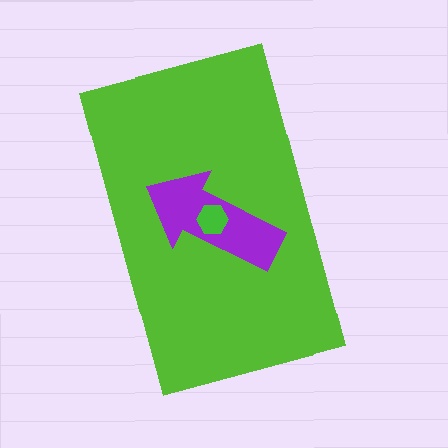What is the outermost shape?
The lime rectangle.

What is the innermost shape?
The green hexagon.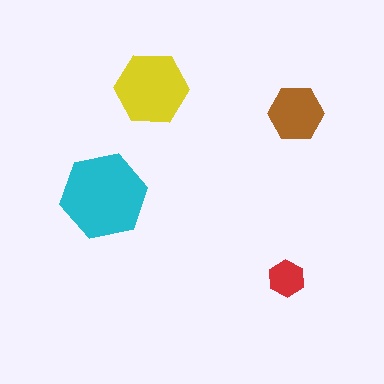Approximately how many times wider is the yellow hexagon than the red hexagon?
About 2 times wider.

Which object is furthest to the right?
The brown hexagon is rightmost.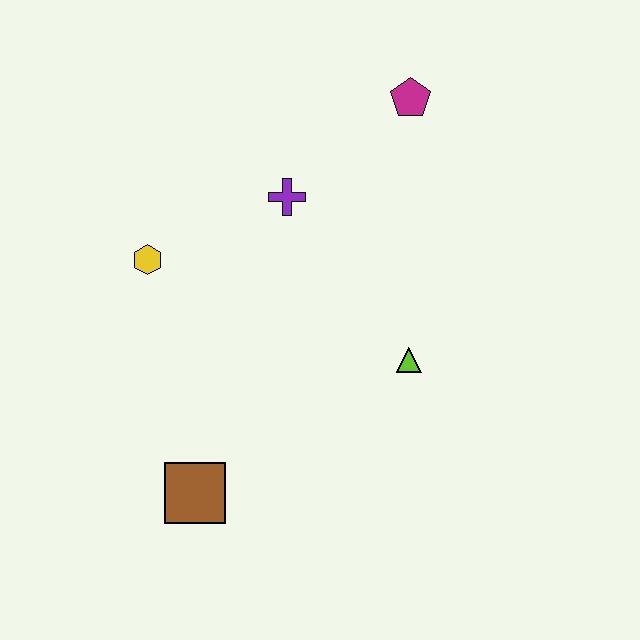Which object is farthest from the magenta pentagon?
The brown square is farthest from the magenta pentagon.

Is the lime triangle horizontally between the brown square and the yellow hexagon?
No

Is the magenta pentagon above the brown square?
Yes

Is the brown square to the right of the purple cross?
No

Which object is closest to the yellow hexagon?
The purple cross is closest to the yellow hexagon.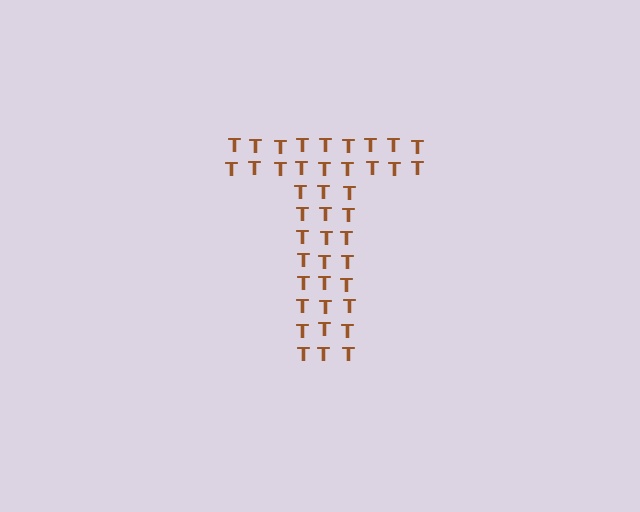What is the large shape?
The large shape is the letter T.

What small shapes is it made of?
It is made of small letter T's.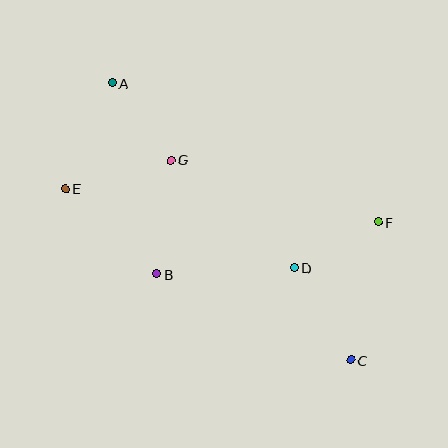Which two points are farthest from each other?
Points A and C are farthest from each other.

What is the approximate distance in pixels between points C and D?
The distance between C and D is approximately 108 pixels.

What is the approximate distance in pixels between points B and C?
The distance between B and C is approximately 212 pixels.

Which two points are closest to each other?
Points D and F are closest to each other.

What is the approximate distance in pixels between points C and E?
The distance between C and E is approximately 333 pixels.